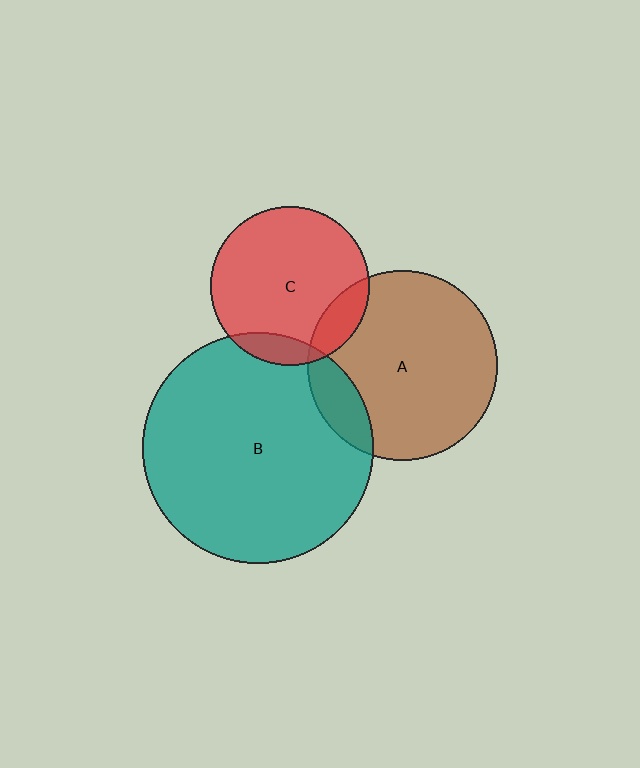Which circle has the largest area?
Circle B (teal).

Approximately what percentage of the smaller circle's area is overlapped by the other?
Approximately 15%.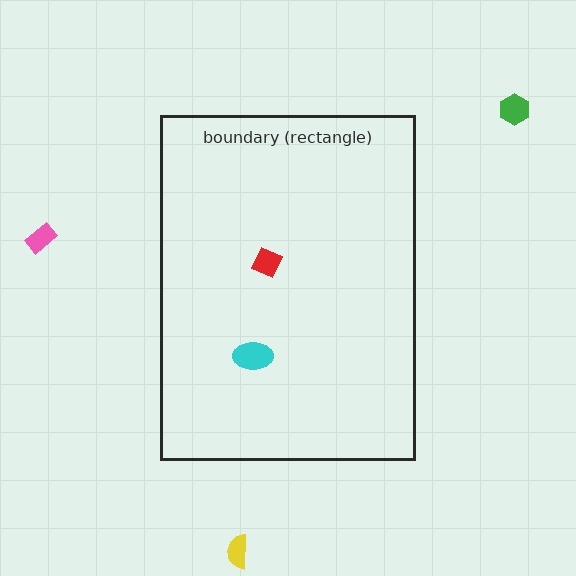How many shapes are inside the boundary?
2 inside, 3 outside.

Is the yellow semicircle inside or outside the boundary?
Outside.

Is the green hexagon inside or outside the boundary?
Outside.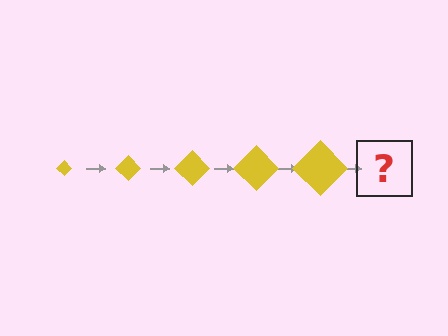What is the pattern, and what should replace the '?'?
The pattern is that the diamond gets progressively larger each step. The '?' should be a yellow diamond, larger than the previous one.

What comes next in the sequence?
The next element should be a yellow diamond, larger than the previous one.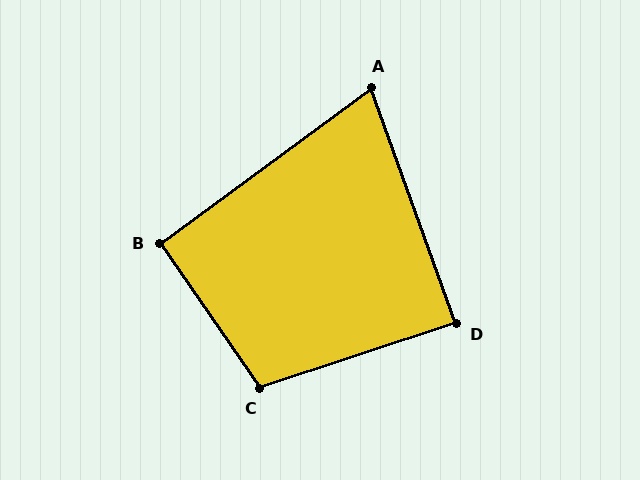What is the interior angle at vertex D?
Approximately 88 degrees (approximately right).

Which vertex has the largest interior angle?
C, at approximately 106 degrees.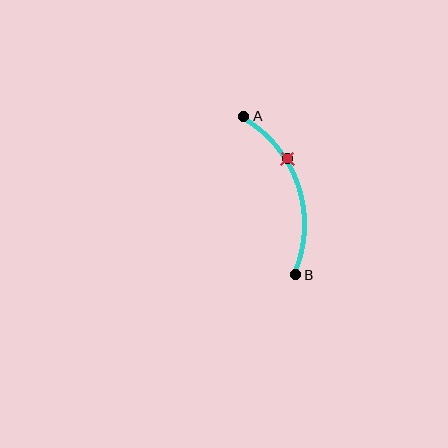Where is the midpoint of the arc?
The arc midpoint is the point on the curve farthest from the straight line joining A and B. It sits to the right of that line.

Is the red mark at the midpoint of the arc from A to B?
No. The red mark lies on the arc but is closer to endpoint A. The arc midpoint would be at the point on the curve equidistant along the arc from both A and B.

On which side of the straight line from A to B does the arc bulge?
The arc bulges to the right of the straight line connecting A and B.